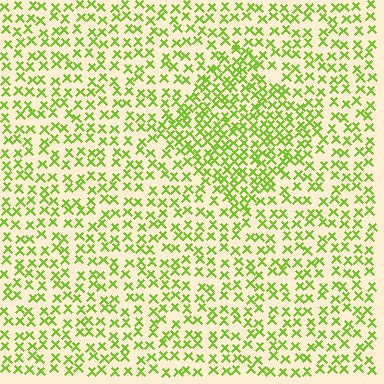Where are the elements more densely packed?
The elements are more densely packed inside the diamond boundary.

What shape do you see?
I see a diamond.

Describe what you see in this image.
The image contains small lime elements arranged at two different densities. A diamond-shaped region is visible where the elements are more densely packed than the surrounding area.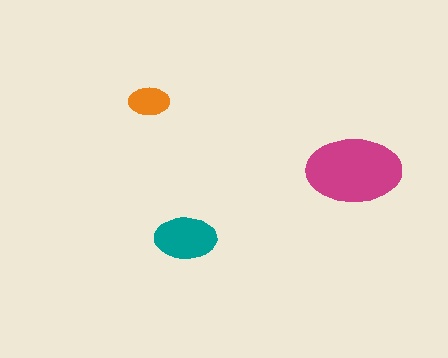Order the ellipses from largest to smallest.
the magenta one, the teal one, the orange one.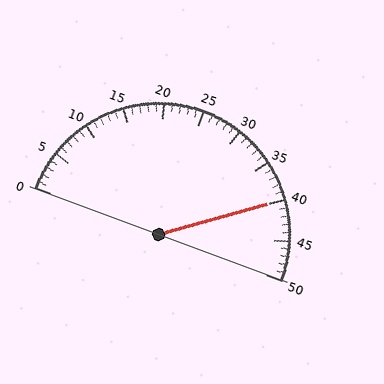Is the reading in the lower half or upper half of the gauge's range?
The reading is in the upper half of the range (0 to 50).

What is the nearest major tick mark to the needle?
The nearest major tick mark is 40.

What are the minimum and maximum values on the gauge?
The gauge ranges from 0 to 50.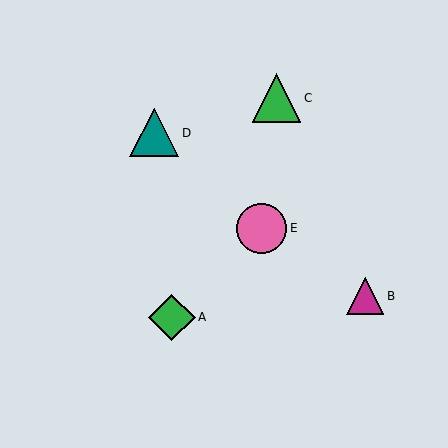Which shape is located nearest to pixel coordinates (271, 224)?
The pink circle (labeled E) at (262, 228) is nearest to that location.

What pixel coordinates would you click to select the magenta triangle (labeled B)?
Click at (365, 296) to select the magenta triangle B.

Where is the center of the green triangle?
The center of the green triangle is at (277, 98).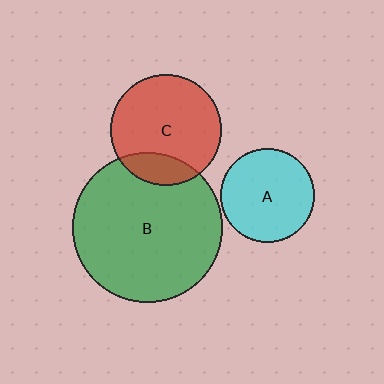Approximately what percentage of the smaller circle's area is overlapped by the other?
Approximately 20%.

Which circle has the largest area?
Circle B (green).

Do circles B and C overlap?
Yes.